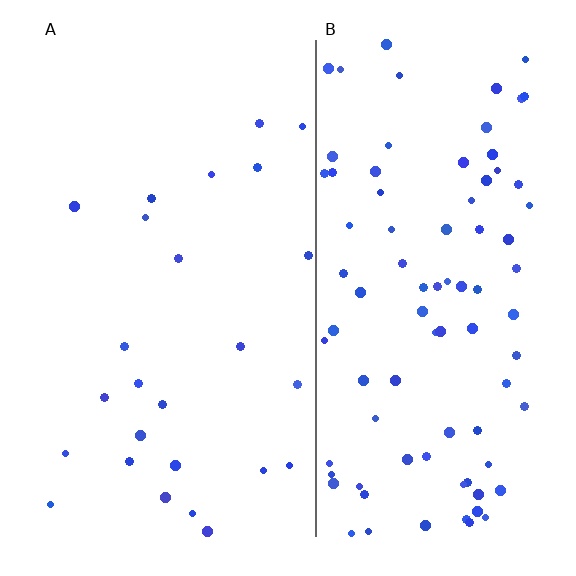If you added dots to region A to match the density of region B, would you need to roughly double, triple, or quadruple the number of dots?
Approximately quadruple.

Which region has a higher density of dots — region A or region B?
B (the right).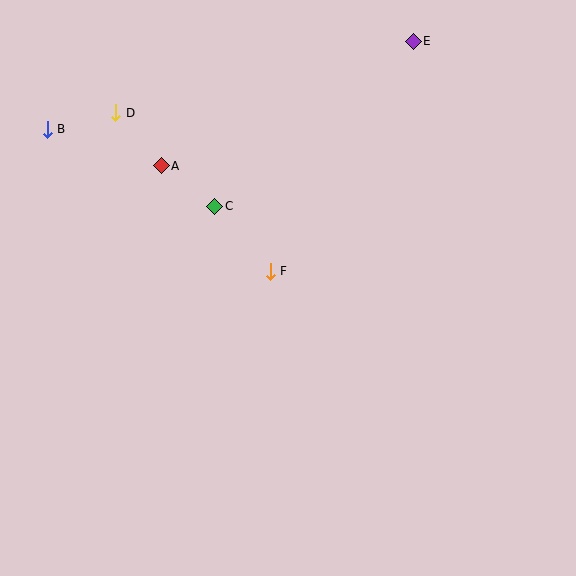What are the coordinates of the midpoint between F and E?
The midpoint between F and E is at (342, 156).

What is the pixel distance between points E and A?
The distance between E and A is 281 pixels.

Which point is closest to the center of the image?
Point F at (270, 271) is closest to the center.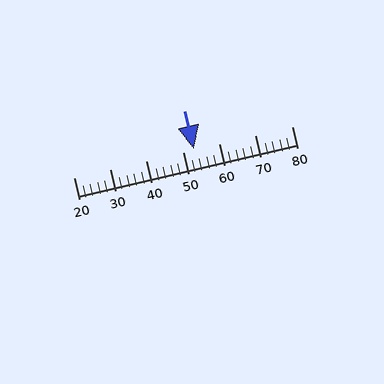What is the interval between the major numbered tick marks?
The major tick marks are spaced 10 units apart.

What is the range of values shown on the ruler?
The ruler shows values from 20 to 80.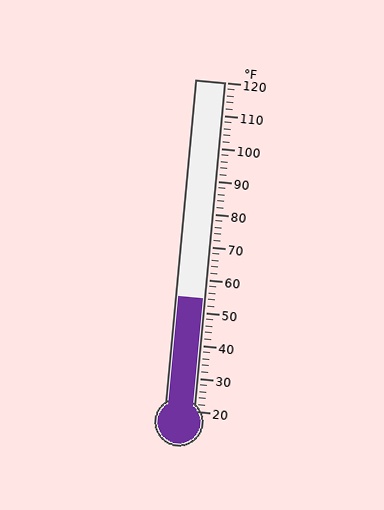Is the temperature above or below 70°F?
The temperature is below 70°F.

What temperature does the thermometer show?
The thermometer shows approximately 54°F.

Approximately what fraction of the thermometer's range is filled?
The thermometer is filled to approximately 35% of its range.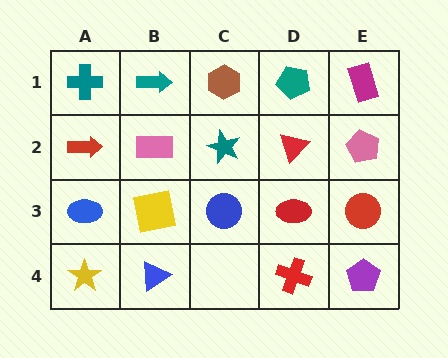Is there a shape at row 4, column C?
No, that cell is empty.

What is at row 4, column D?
A red cross.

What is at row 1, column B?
A teal arrow.